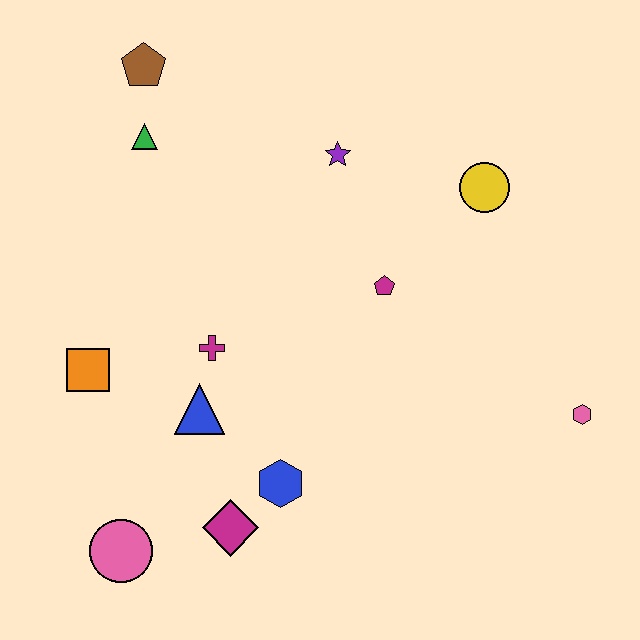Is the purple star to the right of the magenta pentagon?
No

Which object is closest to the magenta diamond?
The blue hexagon is closest to the magenta diamond.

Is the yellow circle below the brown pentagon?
Yes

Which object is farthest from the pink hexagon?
The brown pentagon is farthest from the pink hexagon.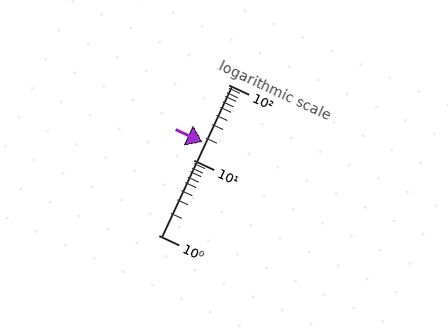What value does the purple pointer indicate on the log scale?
The pointer indicates approximately 17.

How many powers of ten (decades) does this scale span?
The scale spans 2 decades, from 1 to 100.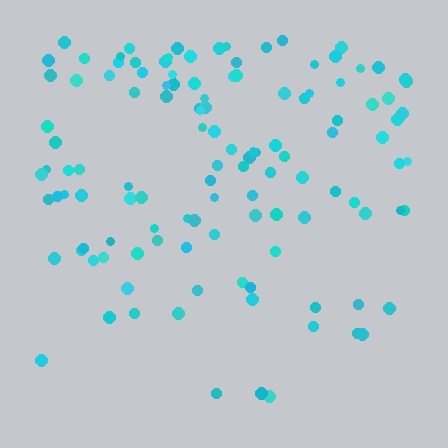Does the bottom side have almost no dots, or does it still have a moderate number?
Still a moderate number, just noticeably fewer than the top.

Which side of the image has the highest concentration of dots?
The top.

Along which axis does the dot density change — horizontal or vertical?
Vertical.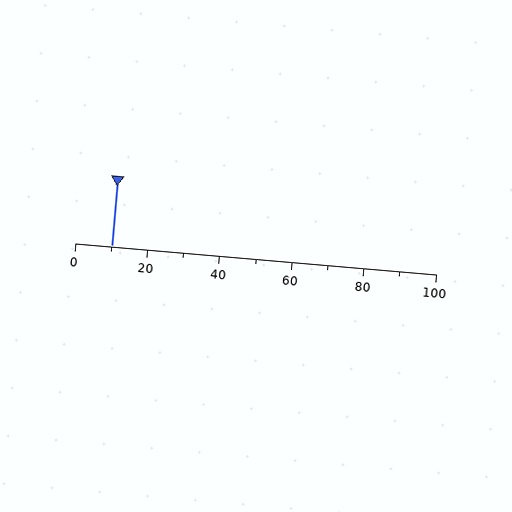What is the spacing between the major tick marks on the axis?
The major ticks are spaced 20 apart.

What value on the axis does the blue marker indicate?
The marker indicates approximately 10.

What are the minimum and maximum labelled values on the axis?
The axis runs from 0 to 100.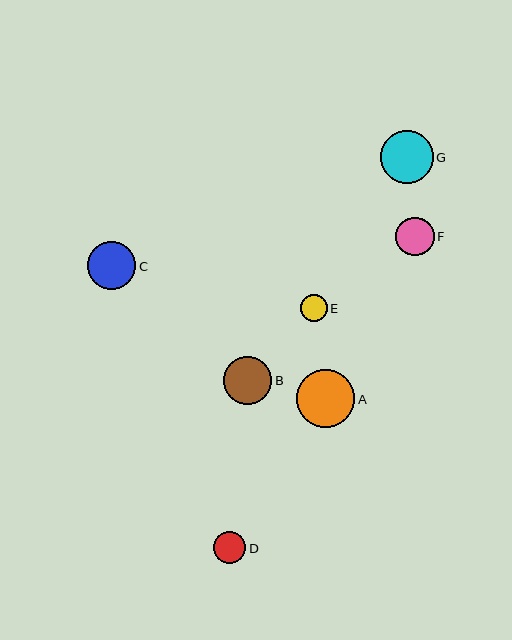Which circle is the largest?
Circle A is the largest with a size of approximately 58 pixels.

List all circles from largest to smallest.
From largest to smallest: A, G, B, C, F, D, E.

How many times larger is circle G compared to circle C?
Circle G is approximately 1.1 times the size of circle C.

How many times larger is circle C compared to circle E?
Circle C is approximately 1.8 times the size of circle E.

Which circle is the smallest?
Circle E is the smallest with a size of approximately 26 pixels.